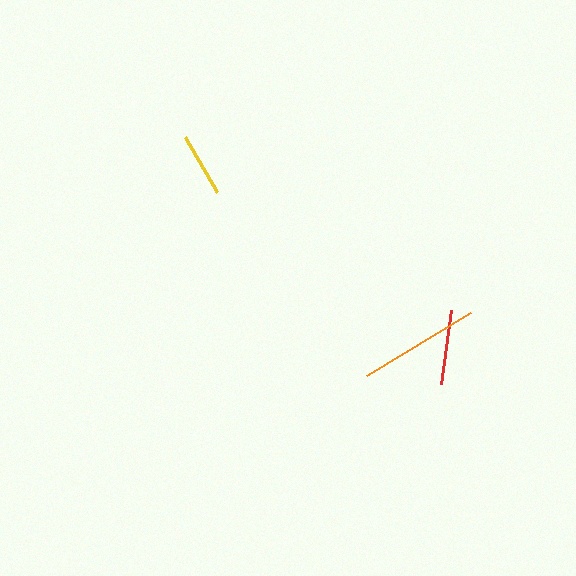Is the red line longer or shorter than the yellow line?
The red line is longer than the yellow line.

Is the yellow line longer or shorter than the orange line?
The orange line is longer than the yellow line.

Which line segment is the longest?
The orange line is the longest at approximately 122 pixels.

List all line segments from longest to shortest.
From longest to shortest: orange, red, yellow.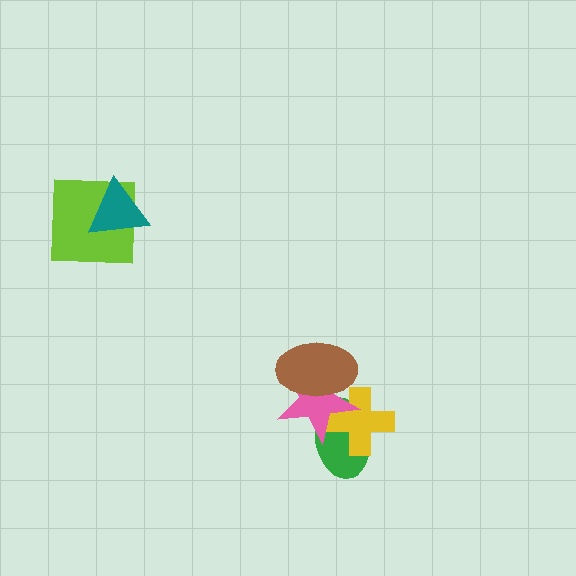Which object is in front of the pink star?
The brown ellipse is in front of the pink star.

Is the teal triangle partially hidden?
No, no other shape covers it.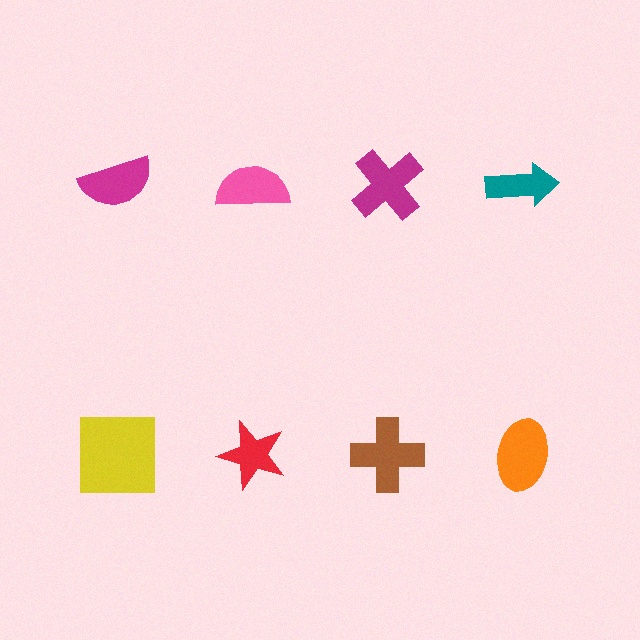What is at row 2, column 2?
A red star.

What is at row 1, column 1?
A magenta semicircle.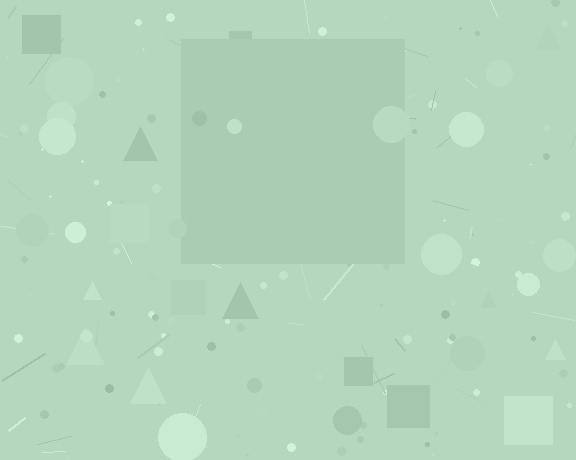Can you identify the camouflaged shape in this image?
The camouflaged shape is a square.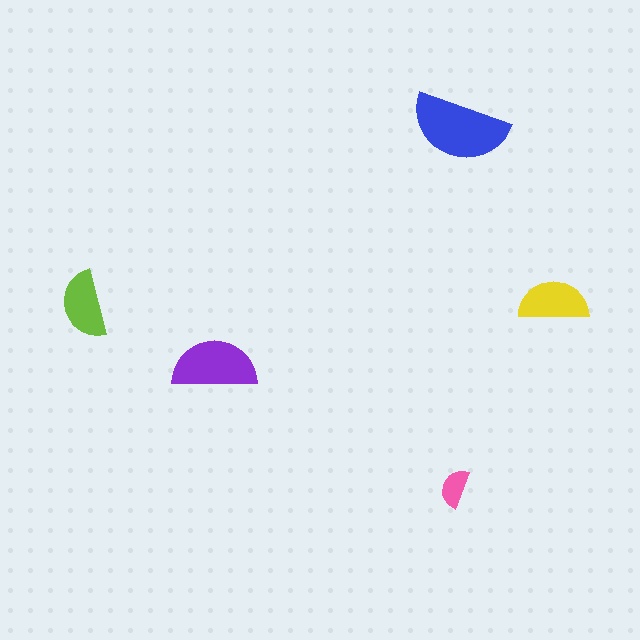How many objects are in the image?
There are 5 objects in the image.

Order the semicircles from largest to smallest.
the blue one, the purple one, the yellow one, the lime one, the pink one.